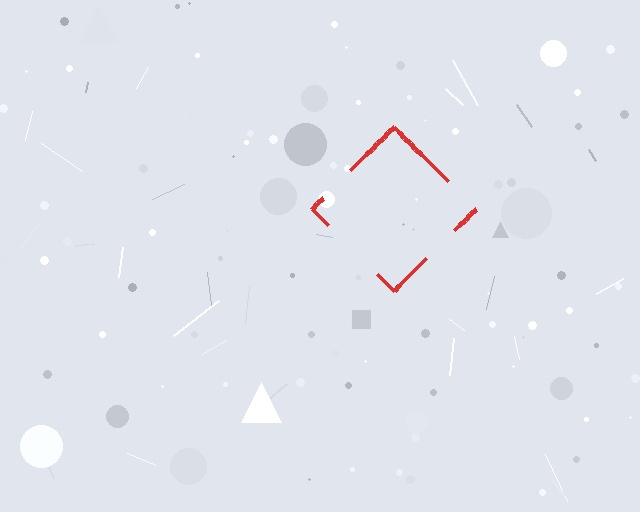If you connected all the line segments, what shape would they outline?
They would outline a diamond.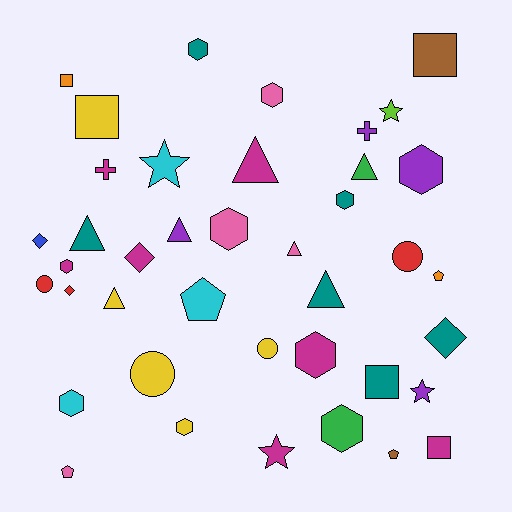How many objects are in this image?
There are 40 objects.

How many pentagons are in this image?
There are 4 pentagons.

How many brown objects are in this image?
There are 2 brown objects.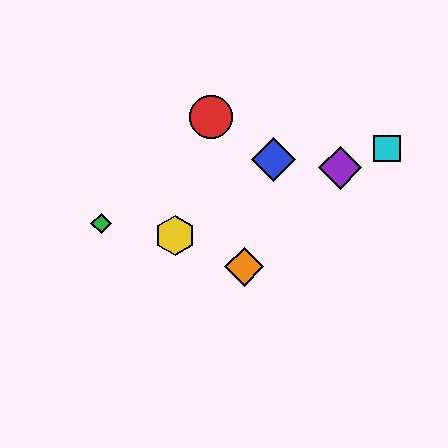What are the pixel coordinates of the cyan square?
The cyan square is at (387, 148).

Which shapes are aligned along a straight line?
The yellow hexagon, the purple diamond, the cyan square are aligned along a straight line.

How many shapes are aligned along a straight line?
3 shapes (the yellow hexagon, the purple diamond, the cyan square) are aligned along a straight line.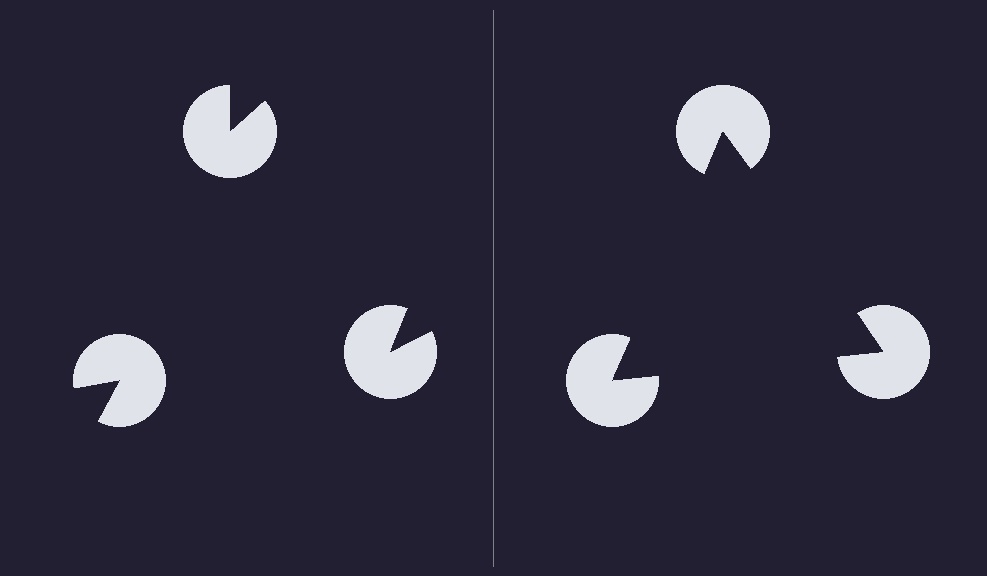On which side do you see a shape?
An illusory triangle appears on the right side. On the left side the wedge cuts are rotated, so no coherent shape forms.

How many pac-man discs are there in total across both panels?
6 — 3 on each side.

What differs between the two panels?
The pac-man discs are positioned identically on both sides; only the wedge orientations differ. On the right they align to a triangle; on the left they are misaligned.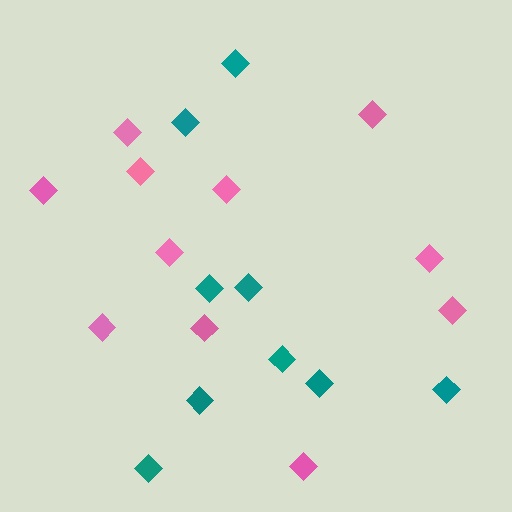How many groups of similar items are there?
There are 2 groups: one group of pink diamonds (11) and one group of teal diamonds (9).